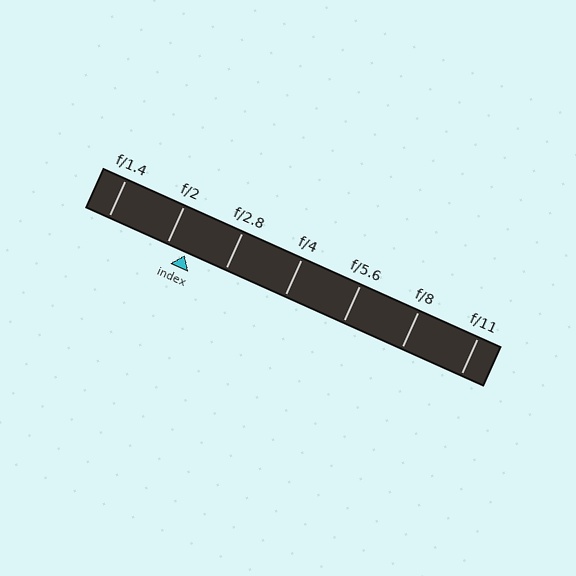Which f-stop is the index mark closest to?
The index mark is closest to f/2.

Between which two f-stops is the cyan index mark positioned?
The index mark is between f/2 and f/2.8.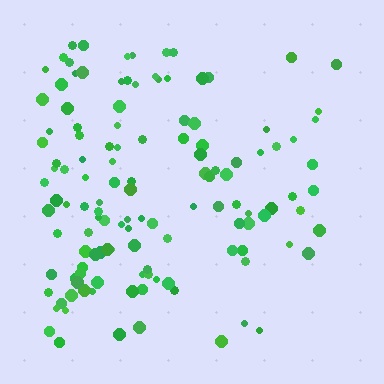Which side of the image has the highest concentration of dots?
The left.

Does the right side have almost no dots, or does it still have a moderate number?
Still a moderate number, just noticeably fewer than the left.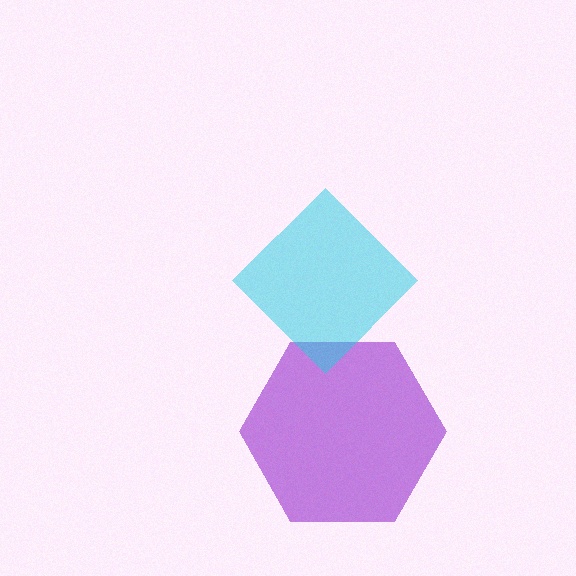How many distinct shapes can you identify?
There are 2 distinct shapes: a purple hexagon, a cyan diamond.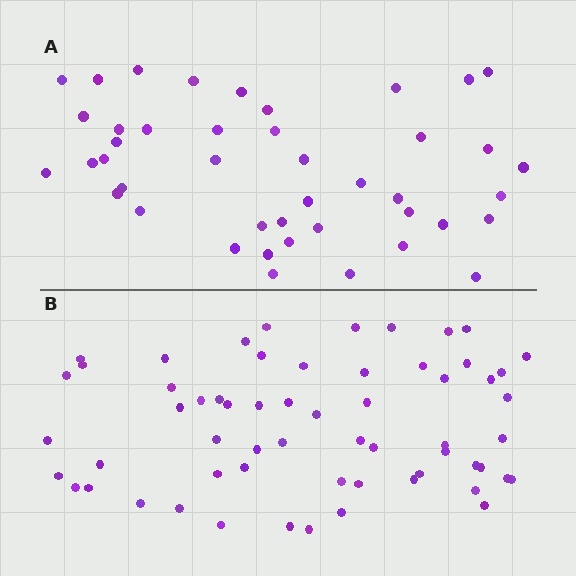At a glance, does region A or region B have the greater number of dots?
Region B (the bottom region) has more dots.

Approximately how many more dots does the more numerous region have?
Region B has approximately 15 more dots than region A.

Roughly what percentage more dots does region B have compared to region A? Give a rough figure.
About 40% more.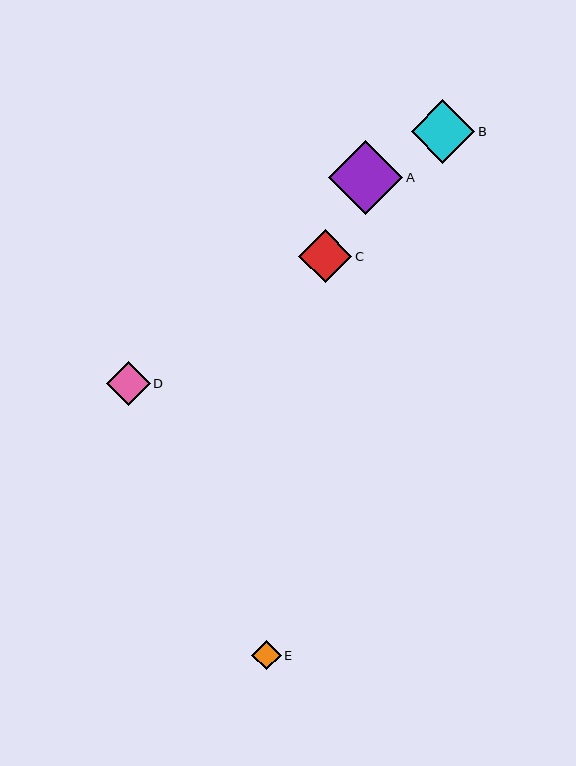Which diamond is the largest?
Diamond A is the largest with a size of approximately 74 pixels.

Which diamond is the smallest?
Diamond E is the smallest with a size of approximately 30 pixels.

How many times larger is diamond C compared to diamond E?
Diamond C is approximately 1.8 times the size of diamond E.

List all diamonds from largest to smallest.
From largest to smallest: A, B, C, D, E.